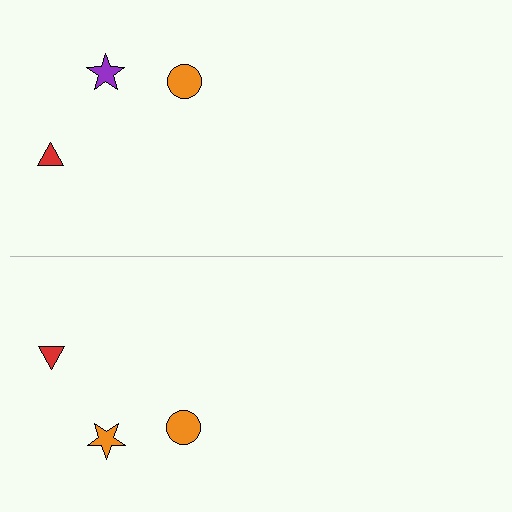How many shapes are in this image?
There are 6 shapes in this image.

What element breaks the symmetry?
The orange star on the bottom side breaks the symmetry — its mirror counterpart is purple.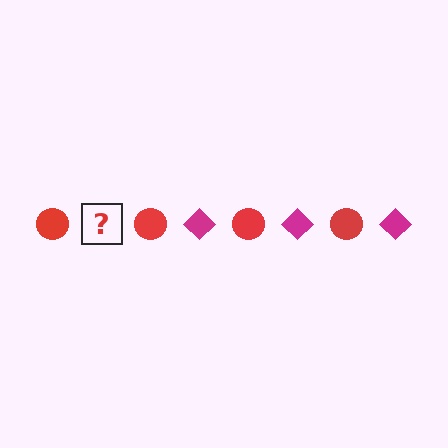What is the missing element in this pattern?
The missing element is a magenta diamond.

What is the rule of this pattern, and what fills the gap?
The rule is that the pattern alternates between red circle and magenta diamond. The gap should be filled with a magenta diamond.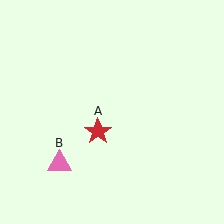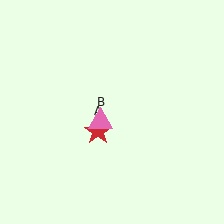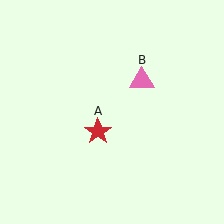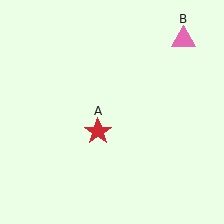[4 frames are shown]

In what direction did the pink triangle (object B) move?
The pink triangle (object B) moved up and to the right.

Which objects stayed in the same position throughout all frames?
Red star (object A) remained stationary.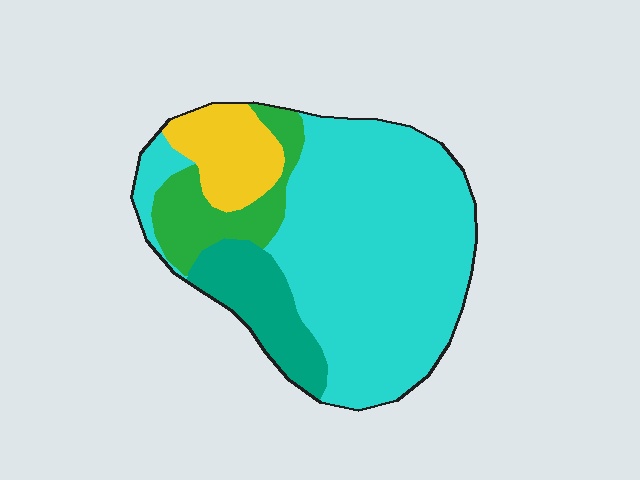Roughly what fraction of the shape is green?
Green takes up about one eighth (1/8) of the shape.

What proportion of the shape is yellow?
Yellow takes up about one eighth (1/8) of the shape.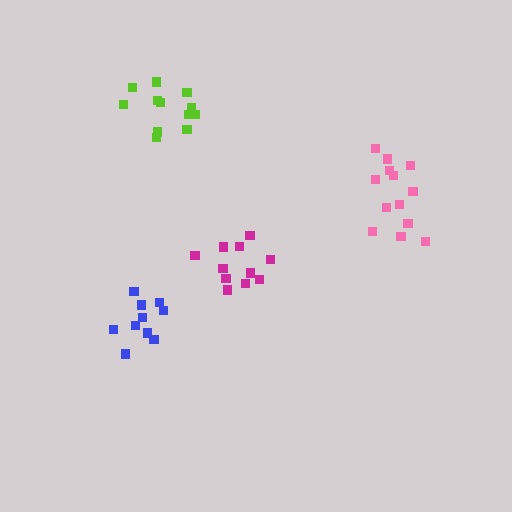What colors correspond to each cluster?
The clusters are colored: magenta, pink, lime, blue.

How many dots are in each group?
Group 1: 11 dots, Group 2: 13 dots, Group 3: 12 dots, Group 4: 10 dots (46 total).